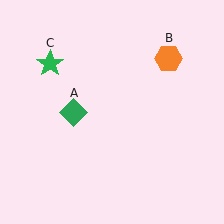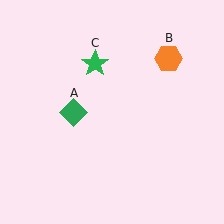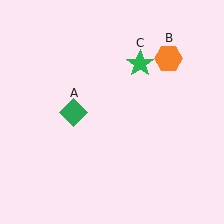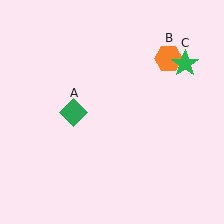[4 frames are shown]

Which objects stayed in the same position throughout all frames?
Green diamond (object A) and orange hexagon (object B) remained stationary.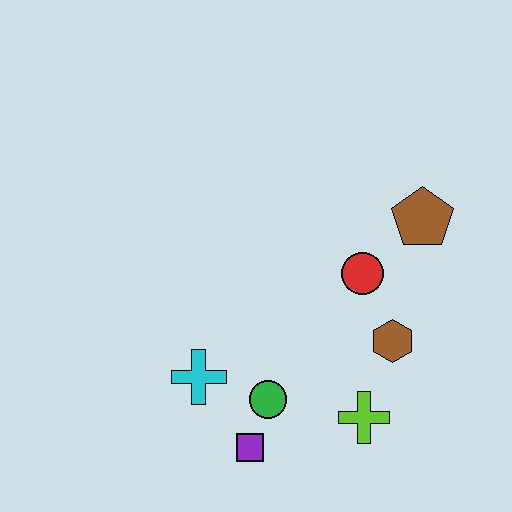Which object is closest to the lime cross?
The brown hexagon is closest to the lime cross.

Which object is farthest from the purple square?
The brown pentagon is farthest from the purple square.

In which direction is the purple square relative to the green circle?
The purple square is below the green circle.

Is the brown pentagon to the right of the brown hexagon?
Yes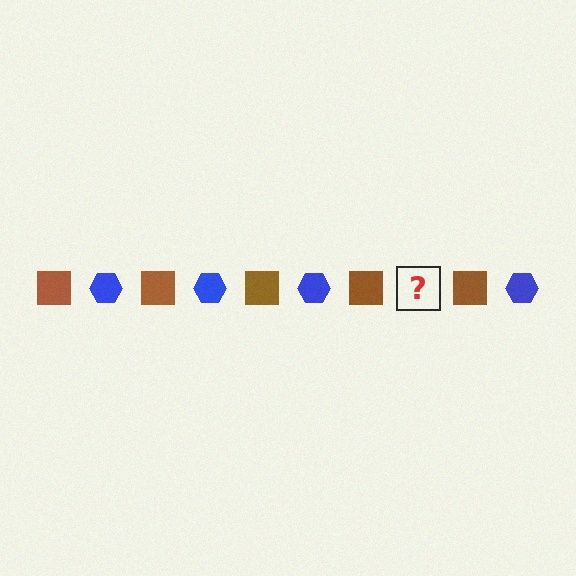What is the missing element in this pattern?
The missing element is a blue hexagon.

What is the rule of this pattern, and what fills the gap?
The rule is that the pattern alternates between brown square and blue hexagon. The gap should be filled with a blue hexagon.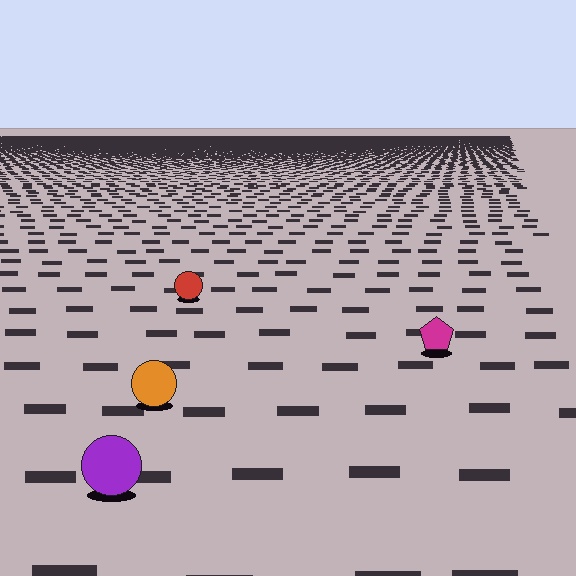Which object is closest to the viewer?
The purple circle is closest. The texture marks near it are larger and more spread out.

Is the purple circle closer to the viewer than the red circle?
Yes. The purple circle is closer — you can tell from the texture gradient: the ground texture is coarser near it.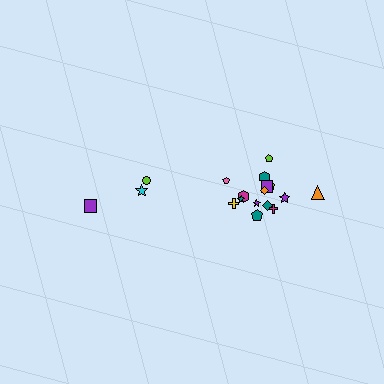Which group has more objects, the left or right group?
The right group.